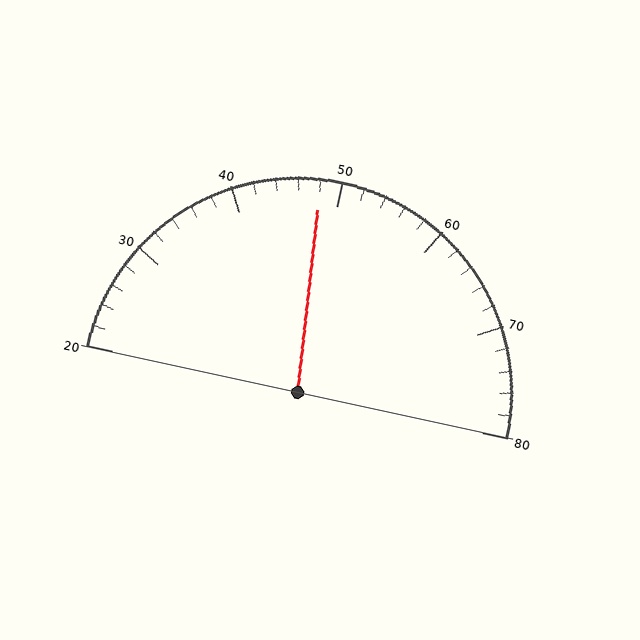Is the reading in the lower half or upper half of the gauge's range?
The reading is in the lower half of the range (20 to 80).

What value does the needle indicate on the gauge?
The needle indicates approximately 48.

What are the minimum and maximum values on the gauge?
The gauge ranges from 20 to 80.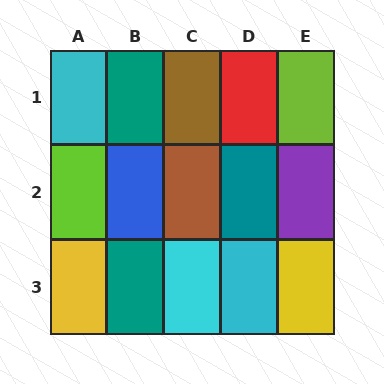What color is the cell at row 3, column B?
Teal.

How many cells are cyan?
3 cells are cyan.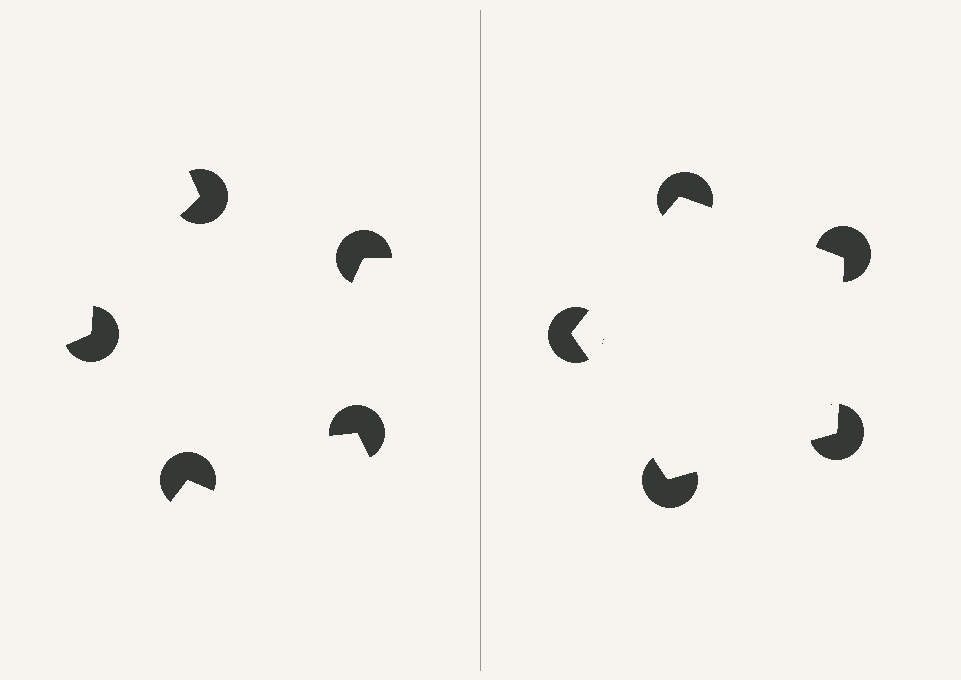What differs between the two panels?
The pac-man discs are positioned identically on both sides; only the wedge orientations differ. On the right they align to a pentagon; on the left they are misaligned.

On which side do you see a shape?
An illusory pentagon appears on the right side. On the left side the wedge cuts are rotated, so no coherent shape forms.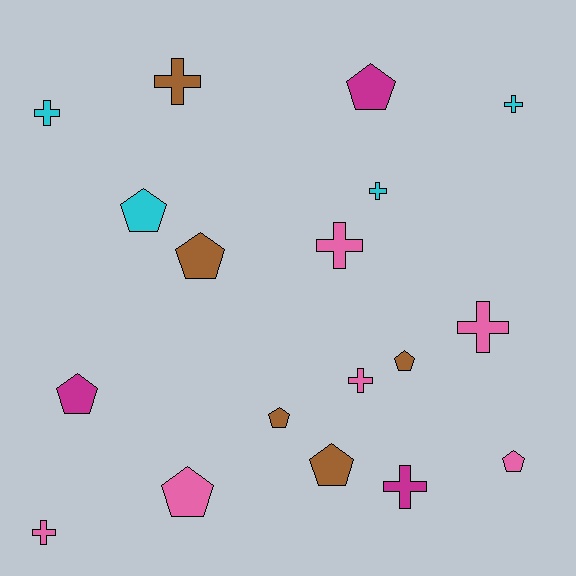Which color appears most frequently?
Pink, with 6 objects.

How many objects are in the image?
There are 18 objects.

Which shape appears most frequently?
Cross, with 9 objects.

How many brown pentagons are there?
There are 4 brown pentagons.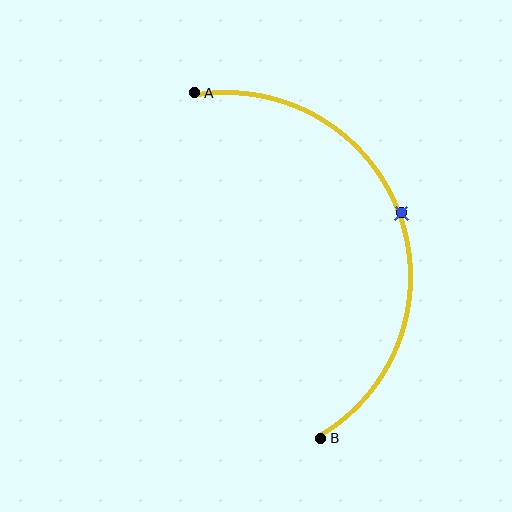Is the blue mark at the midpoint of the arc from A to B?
Yes. The blue mark lies on the arc at equal arc-length from both A and B — it is the arc midpoint.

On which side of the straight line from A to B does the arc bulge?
The arc bulges to the right of the straight line connecting A and B.